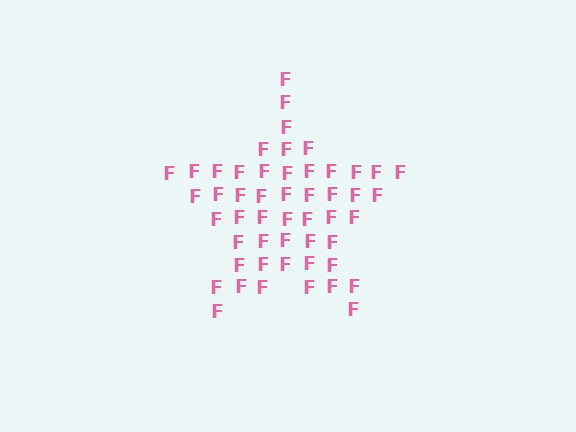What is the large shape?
The large shape is a star.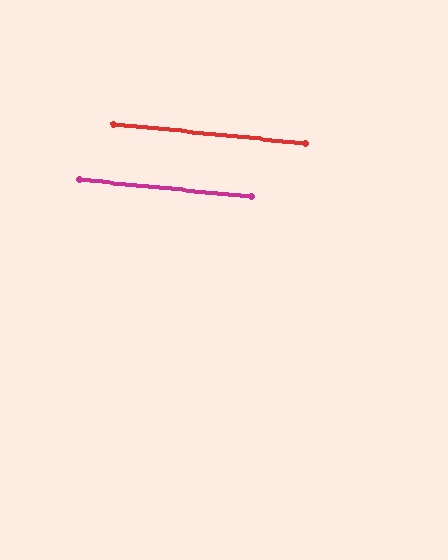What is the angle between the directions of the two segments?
Approximately 0 degrees.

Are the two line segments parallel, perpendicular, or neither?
Parallel — their directions differ by only 0.1°.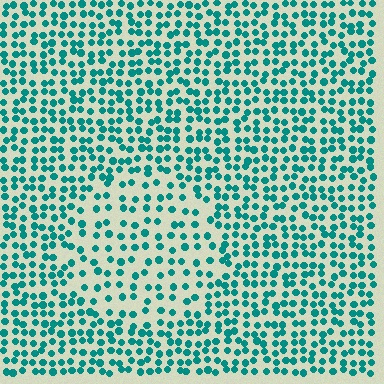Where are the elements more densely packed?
The elements are more densely packed outside the circle boundary.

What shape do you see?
I see a circle.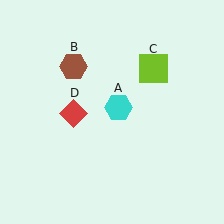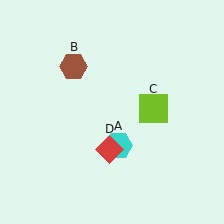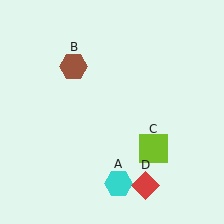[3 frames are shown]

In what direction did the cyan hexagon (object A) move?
The cyan hexagon (object A) moved down.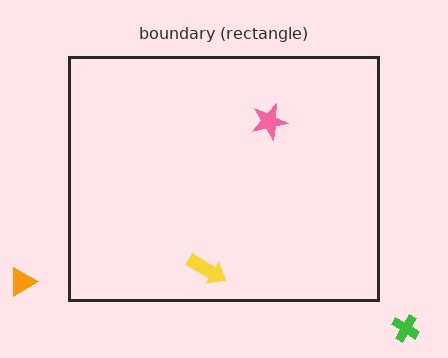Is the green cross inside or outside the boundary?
Outside.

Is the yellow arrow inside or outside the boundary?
Inside.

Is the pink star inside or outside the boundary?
Inside.